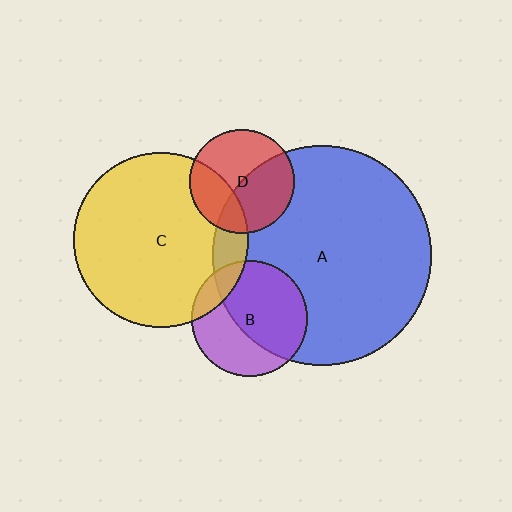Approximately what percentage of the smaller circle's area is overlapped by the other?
Approximately 10%.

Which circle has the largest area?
Circle A (blue).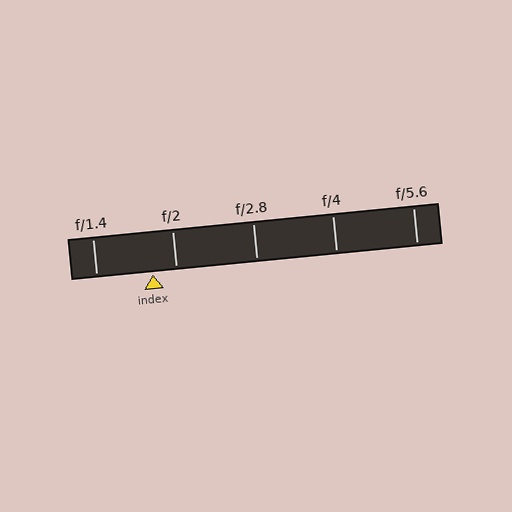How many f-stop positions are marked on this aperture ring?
There are 5 f-stop positions marked.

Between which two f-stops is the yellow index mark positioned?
The index mark is between f/1.4 and f/2.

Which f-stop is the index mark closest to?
The index mark is closest to f/2.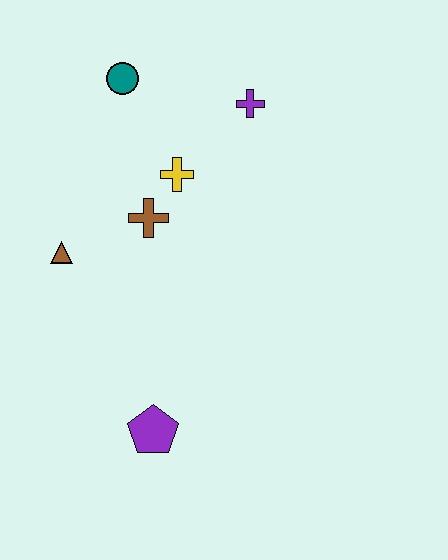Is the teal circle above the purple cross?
Yes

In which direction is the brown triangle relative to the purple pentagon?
The brown triangle is above the purple pentagon.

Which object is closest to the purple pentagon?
The brown triangle is closest to the purple pentagon.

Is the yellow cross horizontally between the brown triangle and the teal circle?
No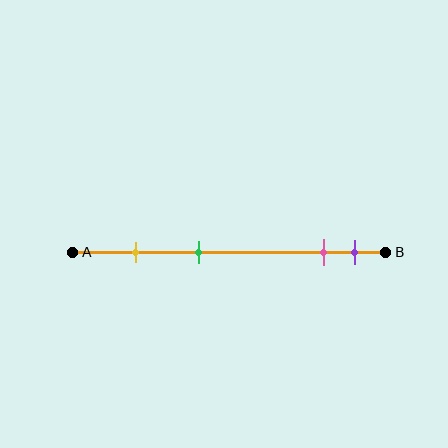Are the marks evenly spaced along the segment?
No, the marks are not evenly spaced.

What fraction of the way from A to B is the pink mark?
The pink mark is approximately 80% (0.8) of the way from A to B.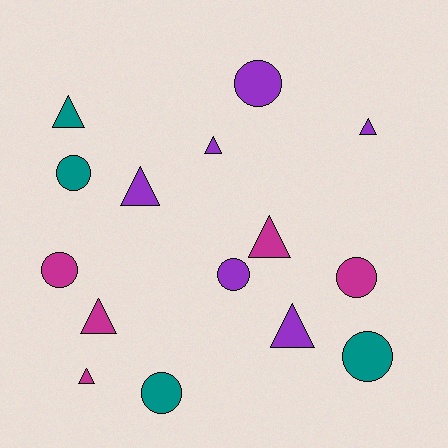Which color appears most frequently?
Purple, with 6 objects.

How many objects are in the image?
There are 15 objects.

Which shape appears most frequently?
Triangle, with 8 objects.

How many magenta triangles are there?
There are 3 magenta triangles.